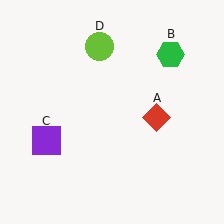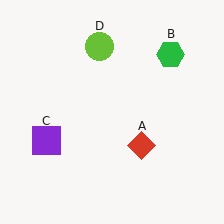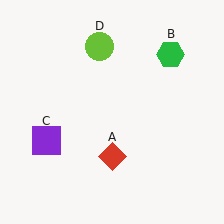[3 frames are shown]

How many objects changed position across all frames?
1 object changed position: red diamond (object A).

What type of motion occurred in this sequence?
The red diamond (object A) rotated clockwise around the center of the scene.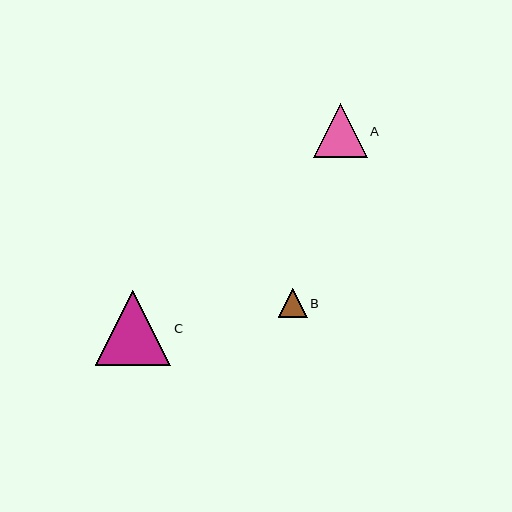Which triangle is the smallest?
Triangle B is the smallest with a size of approximately 29 pixels.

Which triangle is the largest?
Triangle C is the largest with a size of approximately 75 pixels.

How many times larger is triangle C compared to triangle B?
Triangle C is approximately 2.6 times the size of triangle B.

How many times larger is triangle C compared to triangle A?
Triangle C is approximately 1.4 times the size of triangle A.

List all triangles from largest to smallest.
From largest to smallest: C, A, B.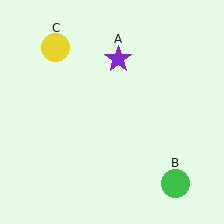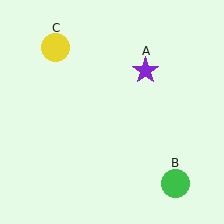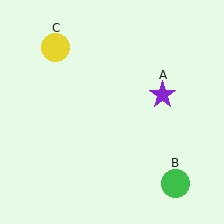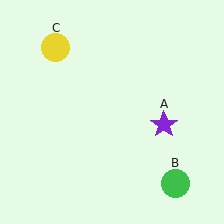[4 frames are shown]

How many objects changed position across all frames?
1 object changed position: purple star (object A).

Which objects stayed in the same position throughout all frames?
Green circle (object B) and yellow circle (object C) remained stationary.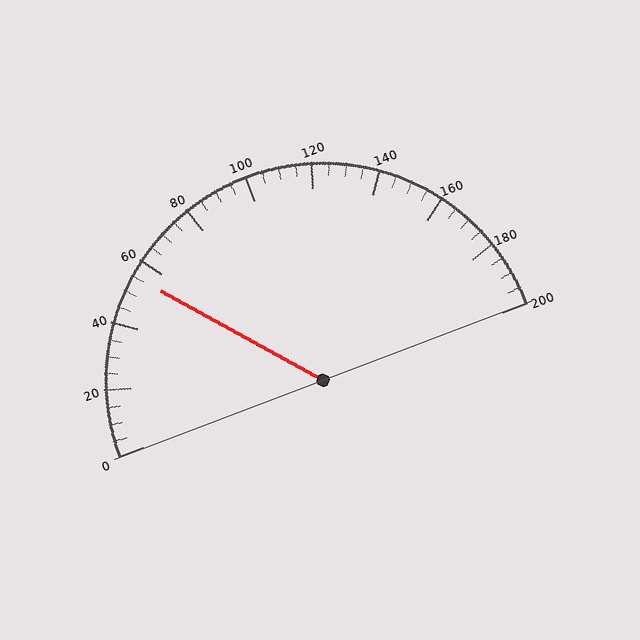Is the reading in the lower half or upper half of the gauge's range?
The reading is in the lower half of the range (0 to 200).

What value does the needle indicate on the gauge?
The needle indicates approximately 55.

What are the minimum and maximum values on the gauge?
The gauge ranges from 0 to 200.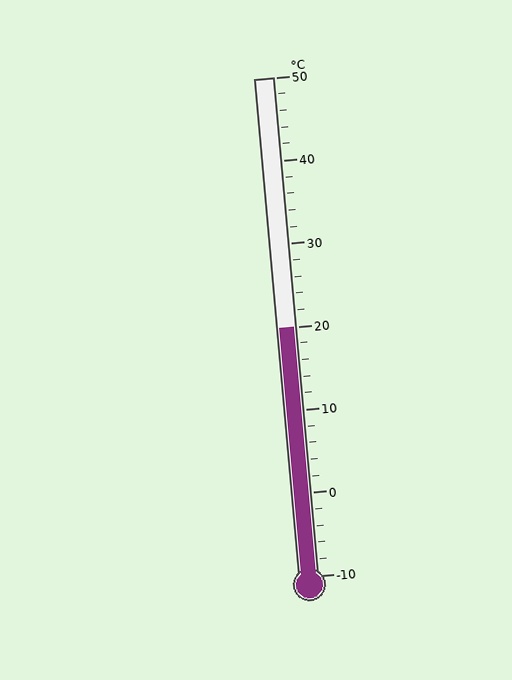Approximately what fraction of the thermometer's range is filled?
The thermometer is filled to approximately 50% of its range.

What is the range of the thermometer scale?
The thermometer scale ranges from -10°C to 50°C.